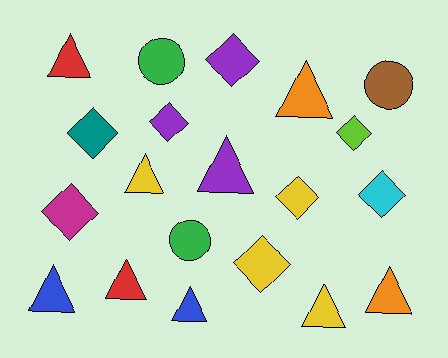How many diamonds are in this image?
There are 8 diamonds.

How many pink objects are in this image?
There are no pink objects.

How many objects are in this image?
There are 20 objects.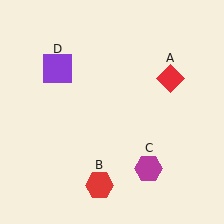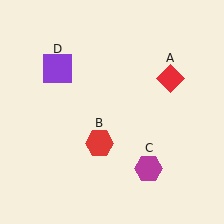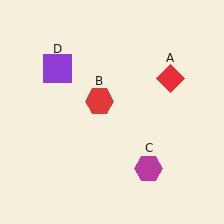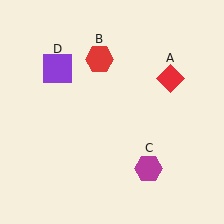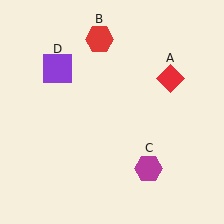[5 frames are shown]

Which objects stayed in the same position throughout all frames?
Red diamond (object A) and magenta hexagon (object C) and purple square (object D) remained stationary.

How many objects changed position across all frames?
1 object changed position: red hexagon (object B).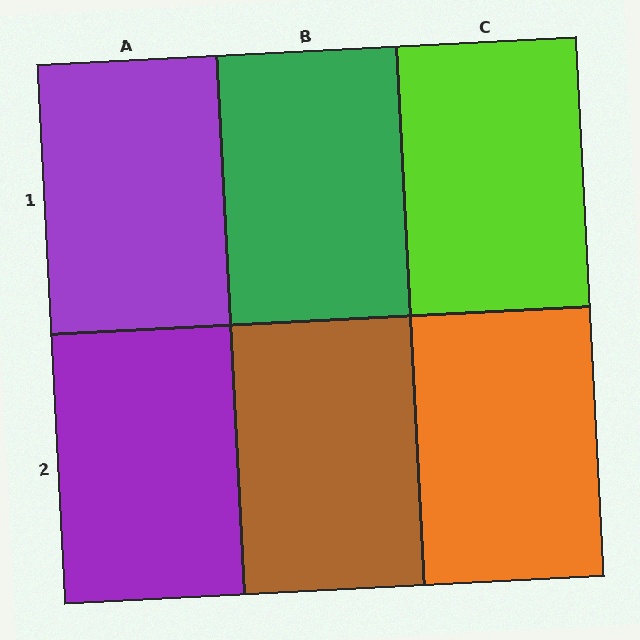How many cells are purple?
2 cells are purple.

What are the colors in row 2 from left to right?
Purple, brown, orange.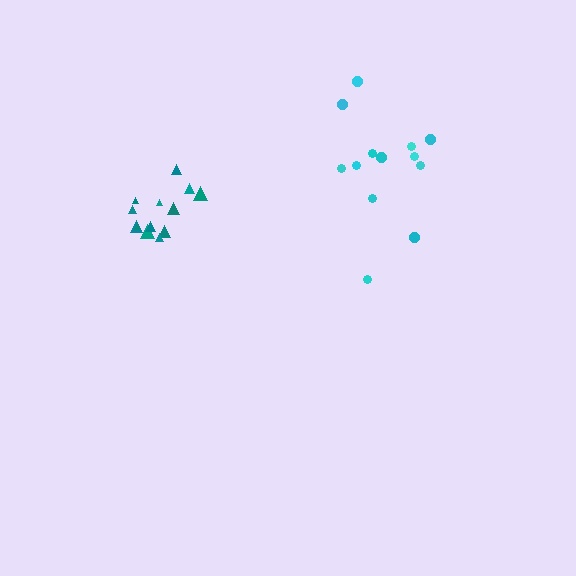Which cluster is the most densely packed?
Teal.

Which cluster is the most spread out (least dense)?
Cyan.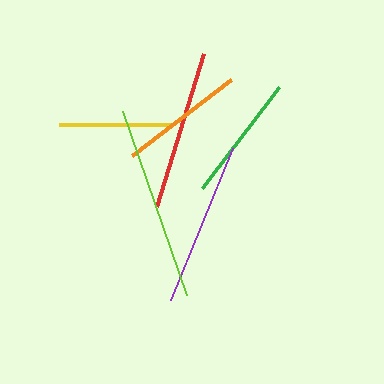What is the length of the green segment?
The green segment is approximately 127 pixels long.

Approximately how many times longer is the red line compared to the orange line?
The red line is approximately 1.3 times the length of the orange line.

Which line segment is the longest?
The lime line is the longest at approximately 194 pixels.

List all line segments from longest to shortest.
From longest to shortest: lime, purple, red, green, orange, yellow.